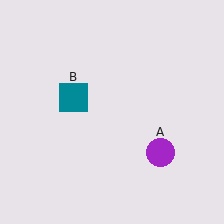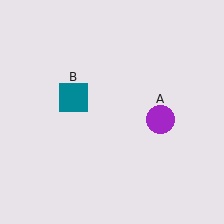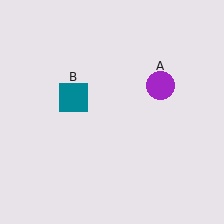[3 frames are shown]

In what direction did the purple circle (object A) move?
The purple circle (object A) moved up.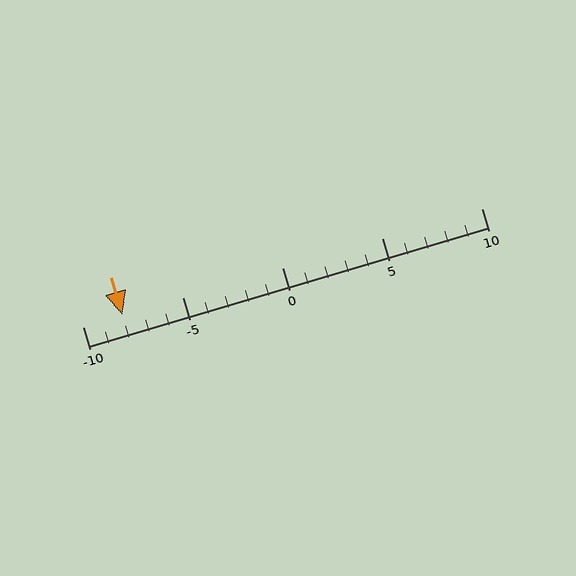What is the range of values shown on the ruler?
The ruler shows values from -10 to 10.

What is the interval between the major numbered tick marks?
The major tick marks are spaced 5 units apart.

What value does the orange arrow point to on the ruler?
The orange arrow points to approximately -8.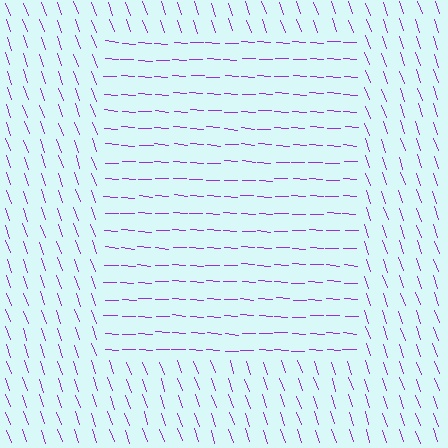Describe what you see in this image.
The image is filled with small purple line segments. A rectangle region in the image has lines oriented differently from the surrounding lines, creating a visible texture boundary.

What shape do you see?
I see a rectangle.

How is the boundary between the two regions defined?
The boundary is defined purely by a change in line orientation (approximately 67 degrees difference). All lines are the same color and thickness.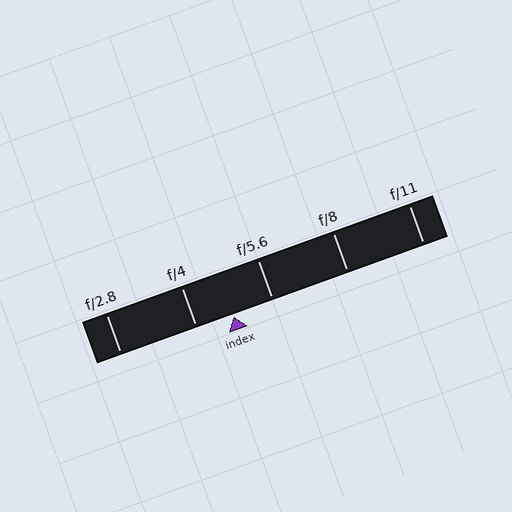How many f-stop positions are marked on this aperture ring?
There are 5 f-stop positions marked.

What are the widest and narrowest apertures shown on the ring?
The widest aperture shown is f/2.8 and the narrowest is f/11.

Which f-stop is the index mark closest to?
The index mark is closest to f/4.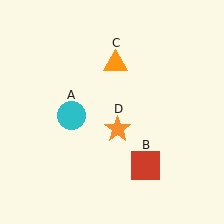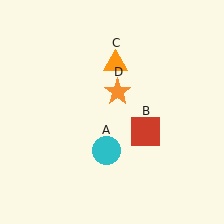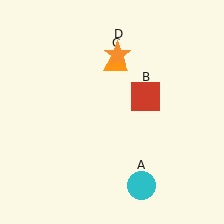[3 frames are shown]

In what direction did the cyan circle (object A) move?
The cyan circle (object A) moved down and to the right.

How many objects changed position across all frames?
3 objects changed position: cyan circle (object A), red square (object B), orange star (object D).